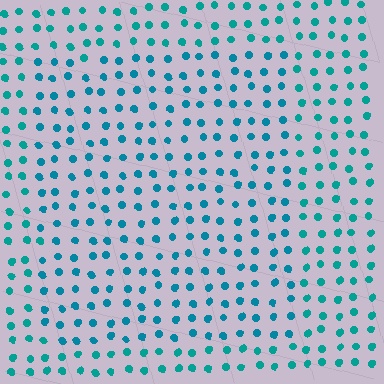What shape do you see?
I see a rectangle.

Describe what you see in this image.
The image is filled with small teal elements in a uniform arrangement. A rectangle-shaped region is visible where the elements are tinted to a slightly different hue, forming a subtle color boundary.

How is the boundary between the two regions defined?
The boundary is defined purely by a slight shift in hue (about 15 degrees). Spacing, size, and orientation are identical on both sides.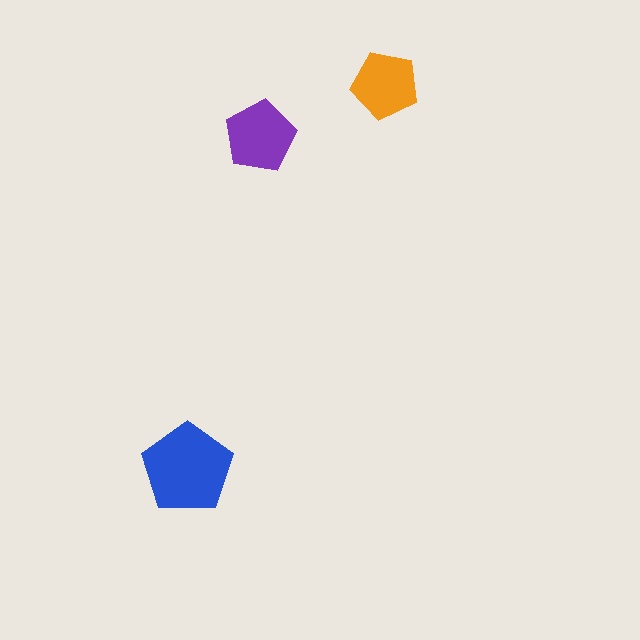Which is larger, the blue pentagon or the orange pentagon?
The blue one.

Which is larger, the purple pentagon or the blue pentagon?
The blue one.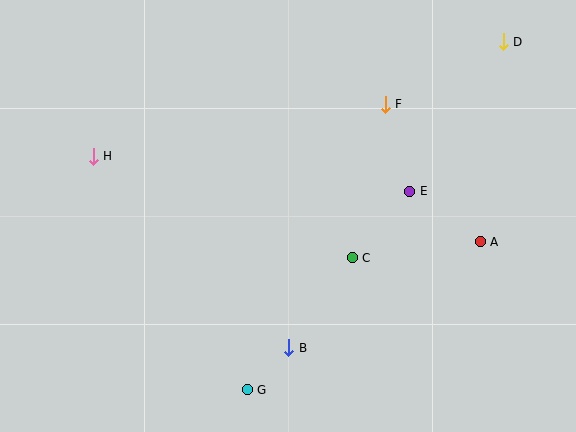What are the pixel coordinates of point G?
Point G is at (247, 390).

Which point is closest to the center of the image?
Point C at (352, 258) is closest to the center.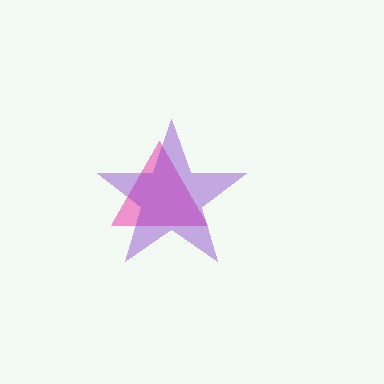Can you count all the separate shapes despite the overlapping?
Yes, there are 2 separate shapes.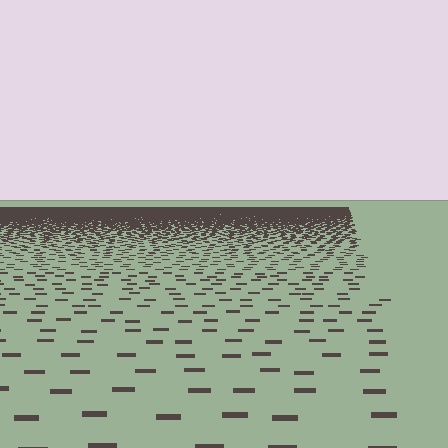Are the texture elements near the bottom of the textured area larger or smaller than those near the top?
Larger. Near the bottom, elements are closer to the viewer and appear at a bigger on-screen size.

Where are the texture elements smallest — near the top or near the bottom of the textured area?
Near the top.